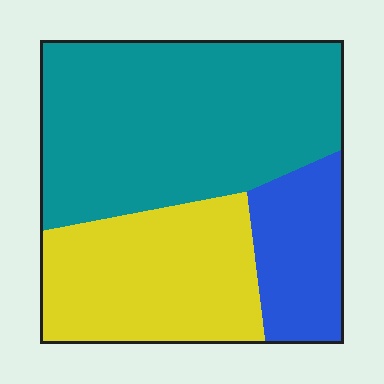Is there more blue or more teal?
Teal.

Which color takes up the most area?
Teal, at roughly 50%.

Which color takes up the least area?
Blue, at roughly 15%.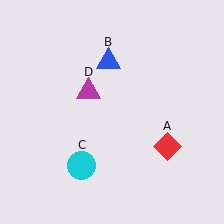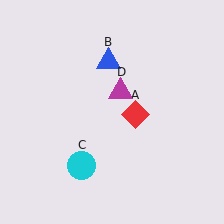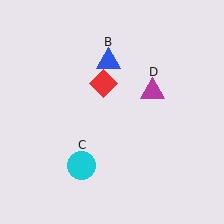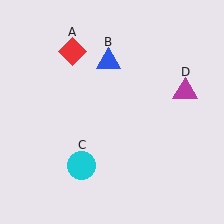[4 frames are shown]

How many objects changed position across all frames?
2 objects changed position: red diamond (object A), magenta triangle (object D).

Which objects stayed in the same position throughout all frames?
Blue triangle (object B) and cyan circle (object C) remained stationary.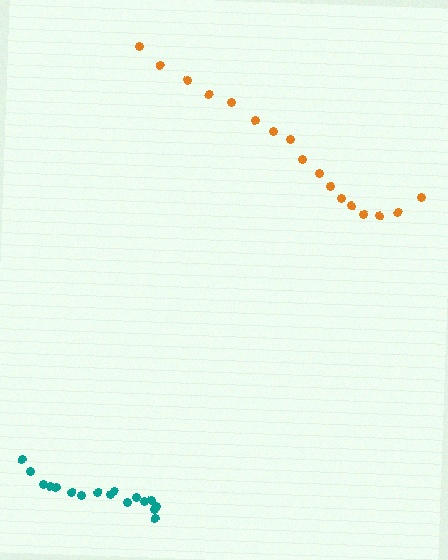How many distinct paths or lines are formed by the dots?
There are 2 distinct paths.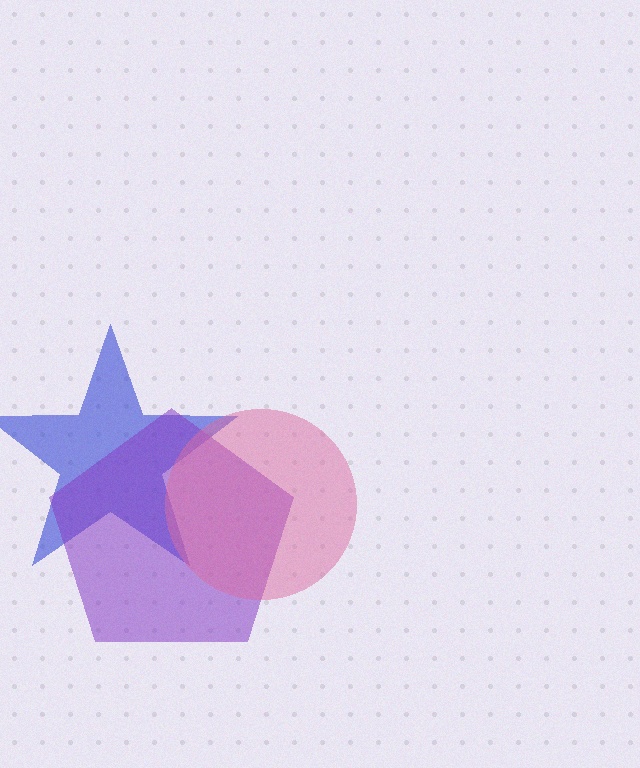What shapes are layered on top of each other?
The layered shapes are: a blue star, a purple pentagon, a pink circle.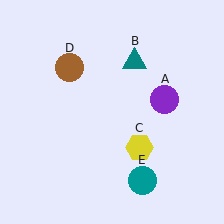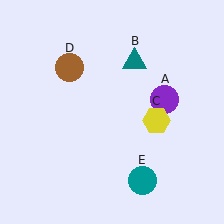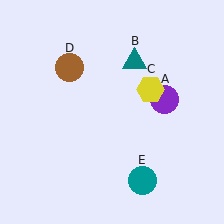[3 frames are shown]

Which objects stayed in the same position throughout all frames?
Purple circle (object A) and teal triangle (object B) and brown circle (object D) and teal circle (object E) remained stationary.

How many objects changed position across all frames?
1 object changed position: yellow hexagon (object C).